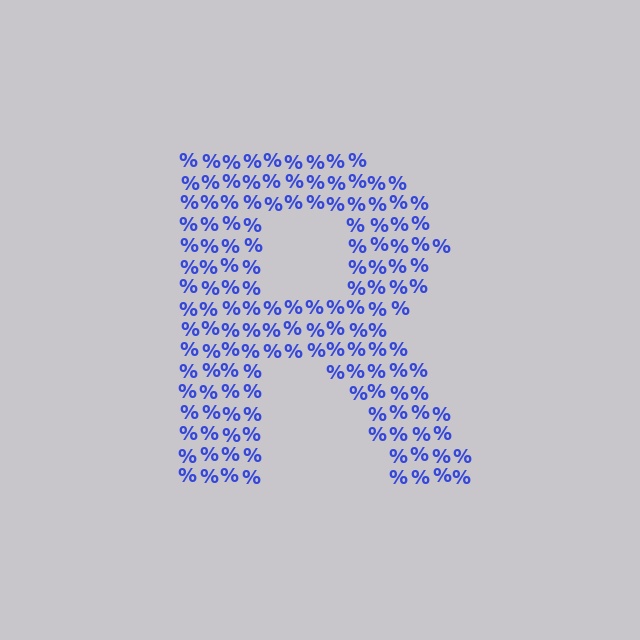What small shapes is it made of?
It is made of small percent signs.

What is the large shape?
The large shape is the letter R.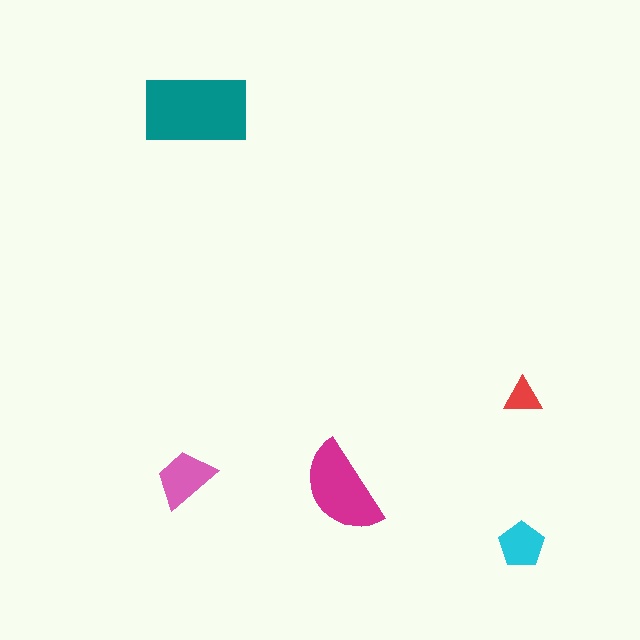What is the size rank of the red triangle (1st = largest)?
5th.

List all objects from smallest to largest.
The red triangle, the cyan pentagon, the pink trapezoid, the magenta semicircle, the teal rectangle.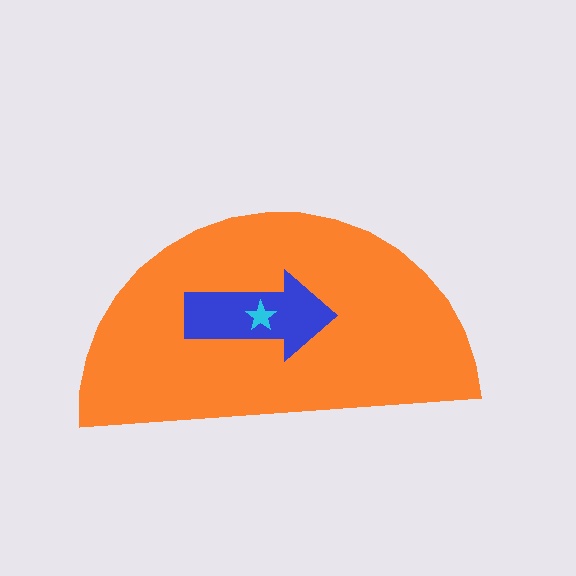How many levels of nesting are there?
3.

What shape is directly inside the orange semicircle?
The blue arrow.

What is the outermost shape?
The orange semicircle.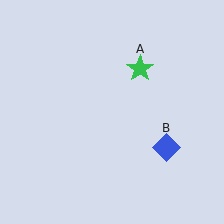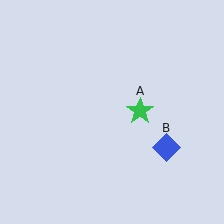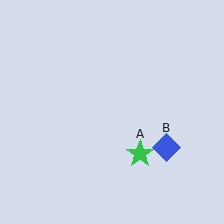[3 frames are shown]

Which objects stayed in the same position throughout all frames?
Blue diamond (object B) remained stationary.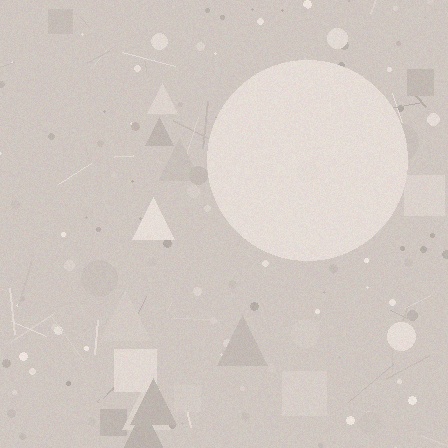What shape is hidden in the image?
A circle is hidden in the image.